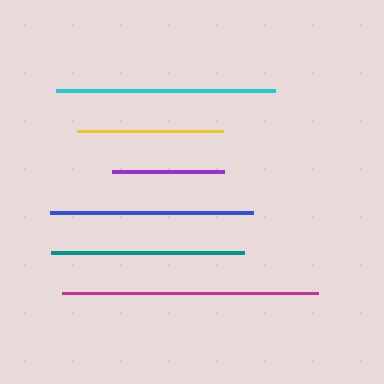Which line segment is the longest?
The magenta line is the longest at approximately 256 pixels.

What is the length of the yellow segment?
The yellow segment is approximately 146 pixels long.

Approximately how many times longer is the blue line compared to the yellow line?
The blue line is approximately 1.4 times the length of the yellow line.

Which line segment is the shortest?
The purple line is the shortest at approximately 111 pixels.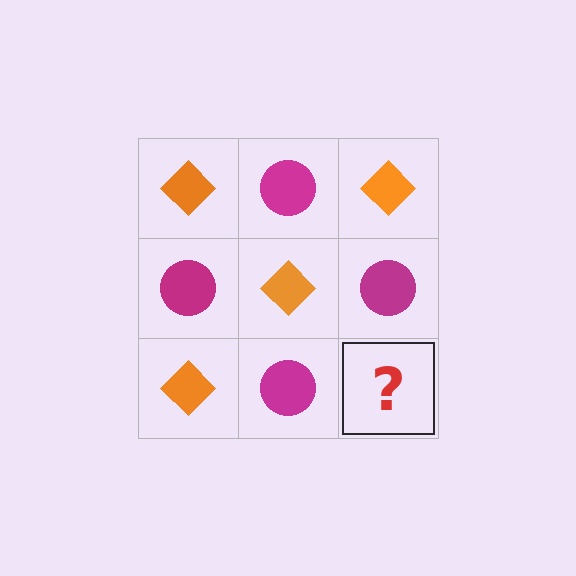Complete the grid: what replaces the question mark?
The question mark should be replaced with an orange diamond.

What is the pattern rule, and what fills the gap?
The rule is that it alternates orange diamond and magenta circle in a checkerboard pattern. The gap should be filled with an orange diamond.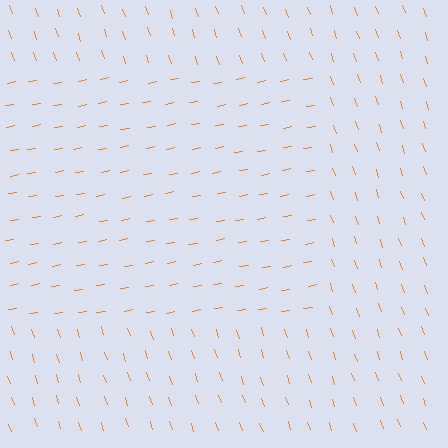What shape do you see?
I see a rectangle.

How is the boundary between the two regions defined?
The boundary is defined purely by a change in line orientation (approximately 82 degrees difference). All lines are the same color and thickness.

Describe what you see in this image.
The image is filled with small orange line segments. A rectangle region in the image has lines oriented differently from the surrounding lines, creating a visible texture boundary.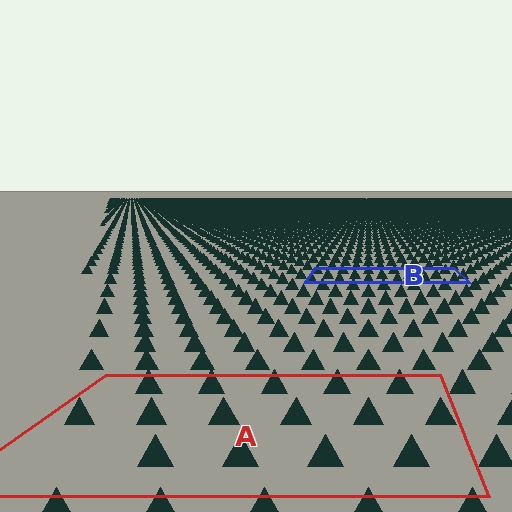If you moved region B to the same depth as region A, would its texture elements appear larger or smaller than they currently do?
They would appear larger. At a closer depth, the same texture elements are projected at a bigger on-screen size.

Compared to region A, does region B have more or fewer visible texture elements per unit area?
Region B has more texture elements per unit area — they are packed more densely because it is farther away.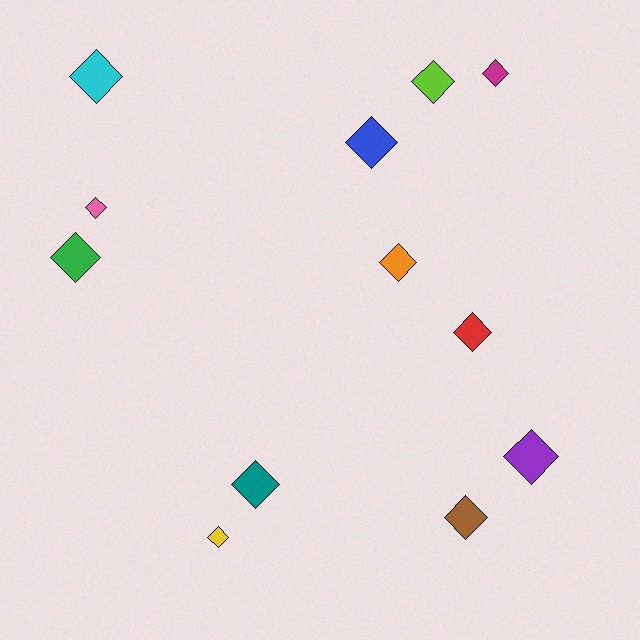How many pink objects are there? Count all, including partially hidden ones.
There is 1 pink object.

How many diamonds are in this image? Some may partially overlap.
There are 12 diamonds.